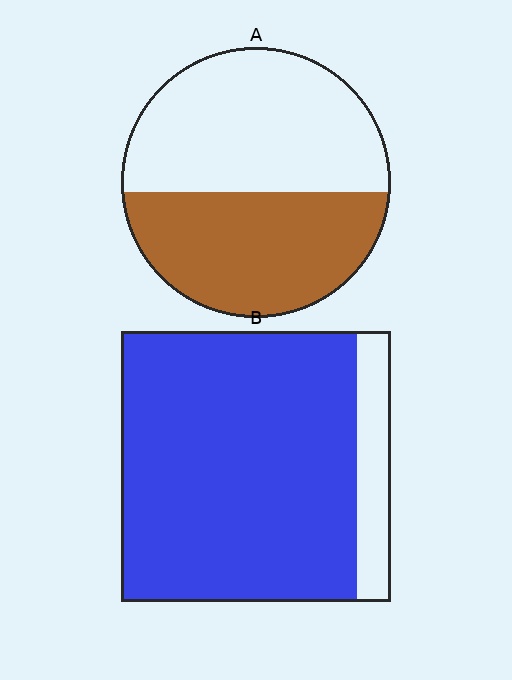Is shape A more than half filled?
No.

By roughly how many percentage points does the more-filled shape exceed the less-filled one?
By roughly 40 percentage points (B over A).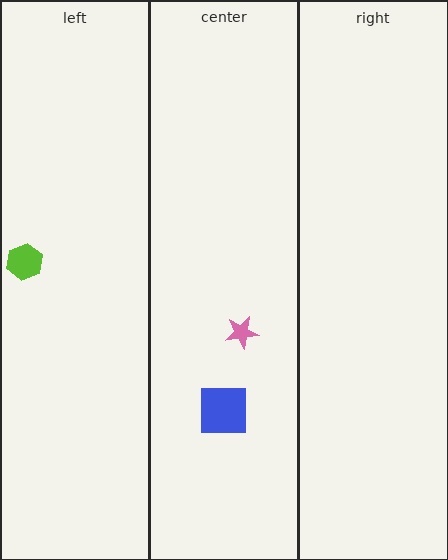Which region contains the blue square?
The center region.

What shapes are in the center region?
The pink star, the blue square.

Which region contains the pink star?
The center region.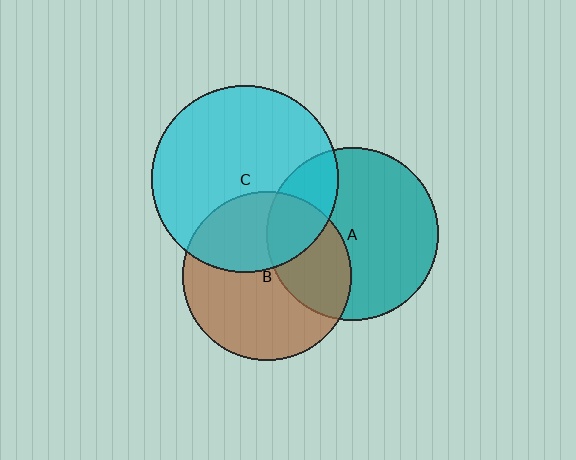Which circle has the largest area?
Circle C (cyan).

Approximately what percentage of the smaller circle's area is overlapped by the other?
Approximately 25%.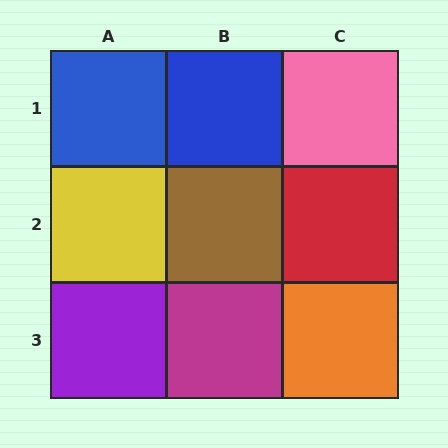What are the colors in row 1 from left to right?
Blue, blue, pink.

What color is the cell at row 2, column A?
Yellow.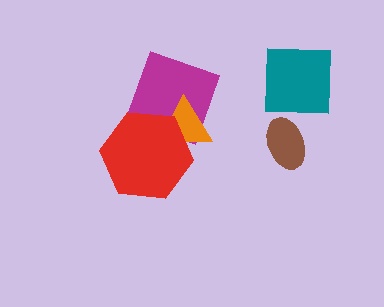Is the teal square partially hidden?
No, no other shape covers it.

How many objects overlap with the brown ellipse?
0 objects overlap with the brown ellipse.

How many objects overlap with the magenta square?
2 objects overlap with the magenta square.